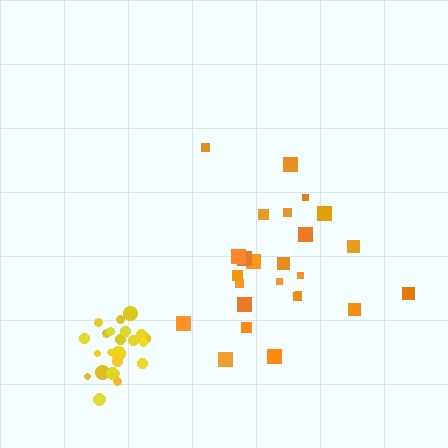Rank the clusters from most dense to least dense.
yellow, orange.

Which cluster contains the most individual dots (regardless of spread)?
Orange (27).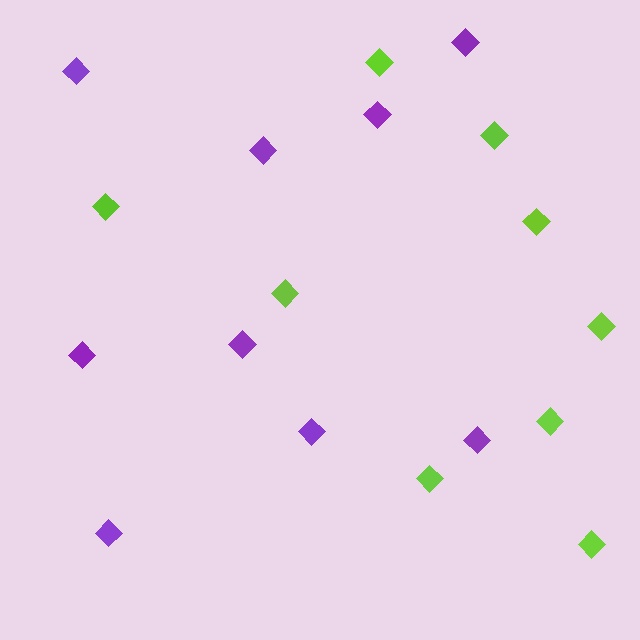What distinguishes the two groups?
There are 2 groups: one group of lime diamonds (9) and one group of purple diamonds (9).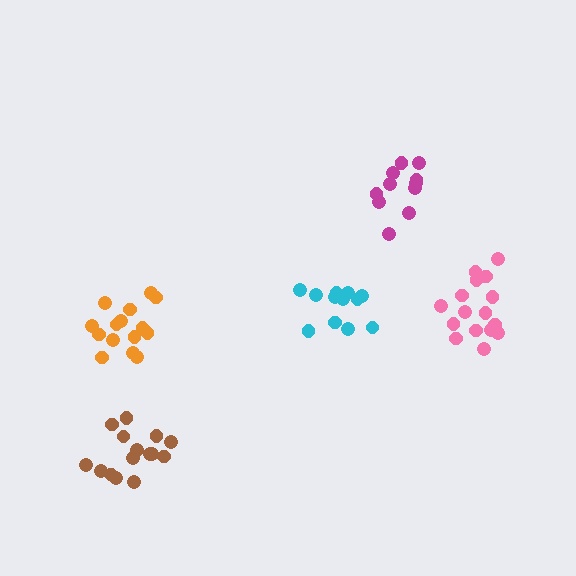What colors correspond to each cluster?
The clusters are colored: magenta, pink, brown, orange, cyan.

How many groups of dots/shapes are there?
There are 5 groups.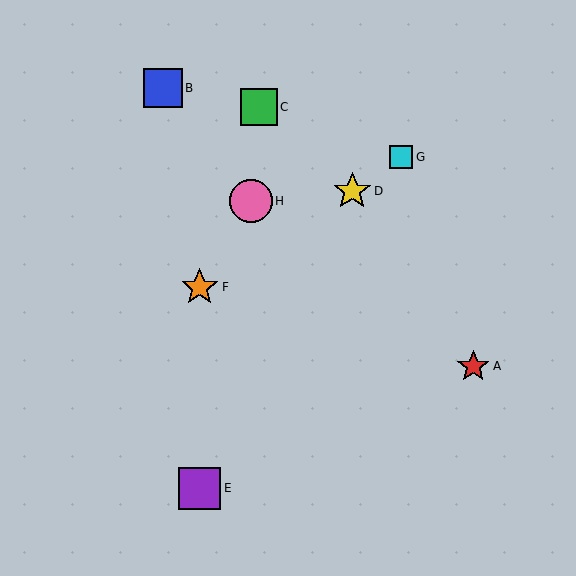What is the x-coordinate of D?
Object D is at x≈352.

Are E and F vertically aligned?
Yes, both are at x≈200.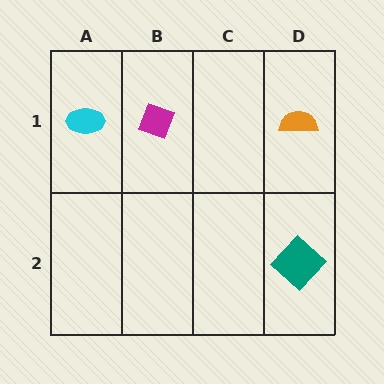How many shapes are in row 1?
3 shapes.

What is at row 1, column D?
An orange semicircle.